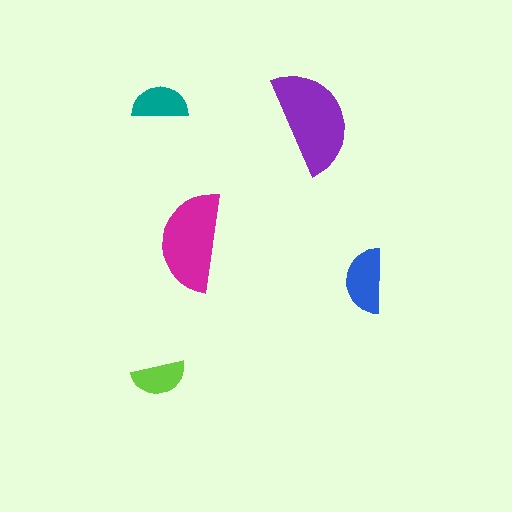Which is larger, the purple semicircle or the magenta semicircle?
The purple one.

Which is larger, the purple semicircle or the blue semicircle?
The purple one.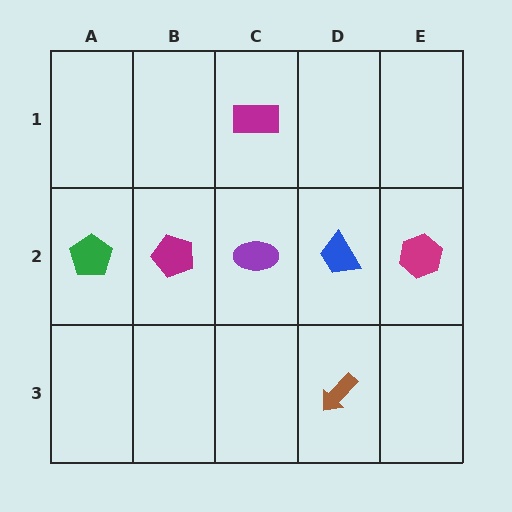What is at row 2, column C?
A purple ellipse.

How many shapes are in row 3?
1 shape.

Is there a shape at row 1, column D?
No, that cell is empty.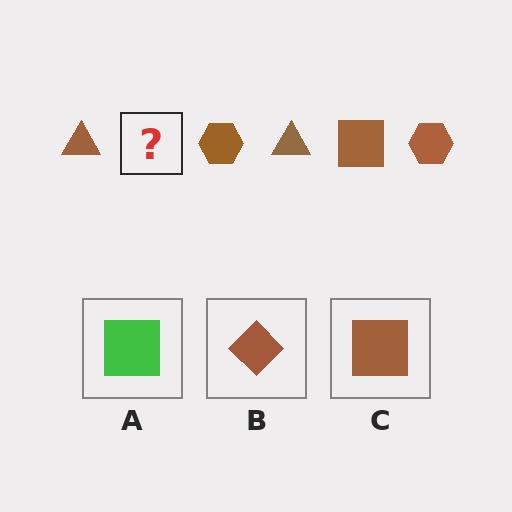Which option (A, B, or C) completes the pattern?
C.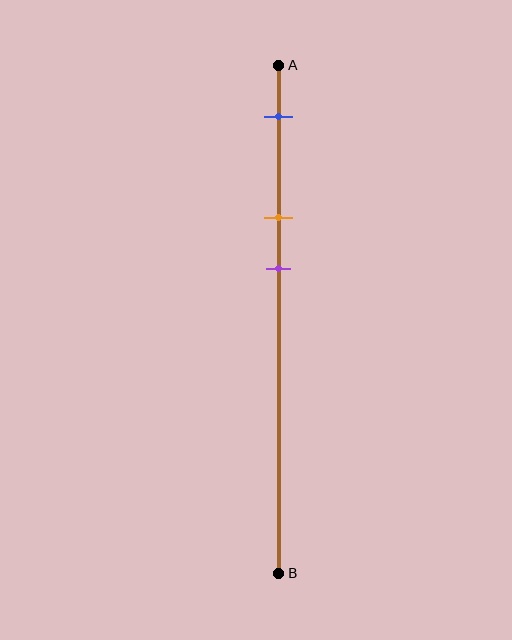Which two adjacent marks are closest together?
The orange and purple marks are the closest adjacent pair.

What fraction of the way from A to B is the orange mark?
The orange mark is approximately 30% (0.3) of the way from A to B.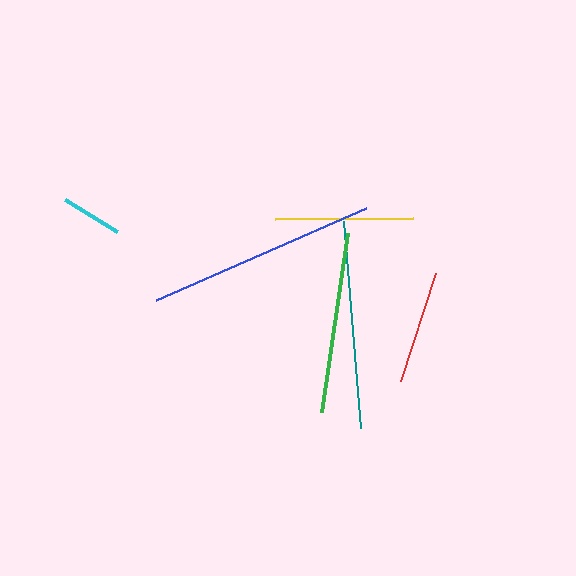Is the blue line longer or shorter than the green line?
The blue line is longer than the green line.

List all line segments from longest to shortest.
From longest to shortest: blue, teal, green, yellow, red, cyan.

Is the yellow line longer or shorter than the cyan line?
The yellow line is longer than the cyan line.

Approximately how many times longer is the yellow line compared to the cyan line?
The yellow line is approximately 2.3 times the length of the cyan line.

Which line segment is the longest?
The blue line is the longest at approximately 229 pixels.